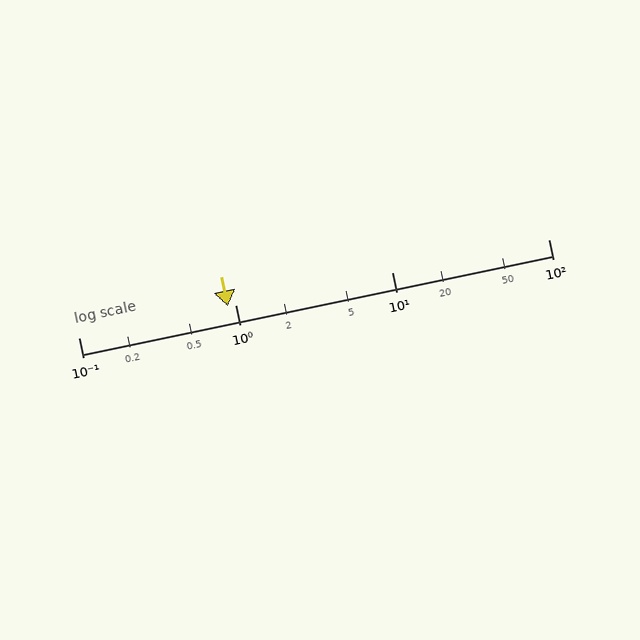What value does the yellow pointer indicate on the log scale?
The pointer indicates approximately 0.9.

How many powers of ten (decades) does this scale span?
The scale spans 3 decades, from 0.1 to 100.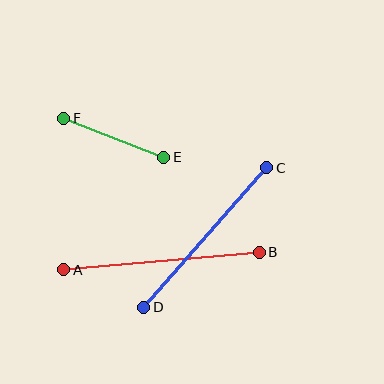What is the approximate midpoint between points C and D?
The midpoint is at approximately (205, 237) pixels.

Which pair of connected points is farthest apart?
Points A and B are farthest apart.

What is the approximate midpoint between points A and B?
The midpoint is at approximately (162, 261) pixels.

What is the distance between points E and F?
The distance is approximately 107 pixels.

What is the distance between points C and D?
The distance is approximately 186 pixels.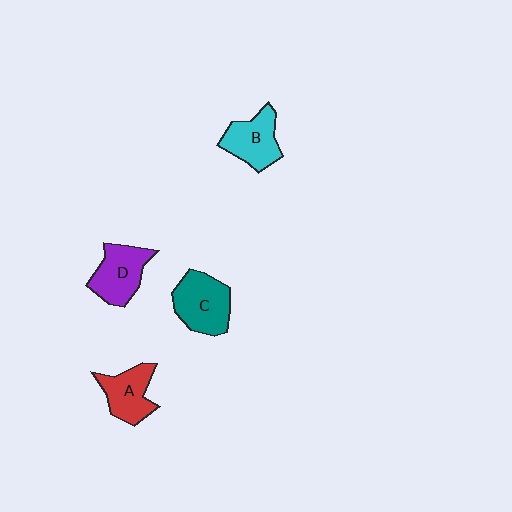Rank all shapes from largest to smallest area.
From largest to smallest: C (teal), D (purple), B (cyan), A (red).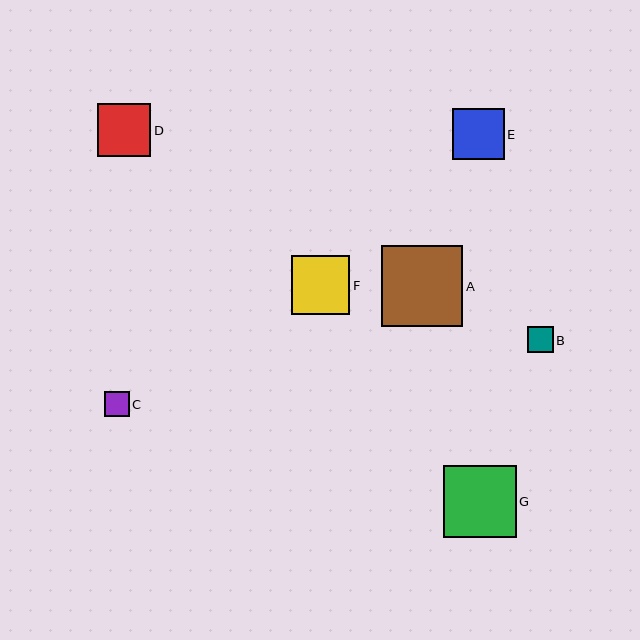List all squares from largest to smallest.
From largest to smallest: A, G, F, D, E, B, C.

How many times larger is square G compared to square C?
Square G is approximately 2.9 times the size of square C.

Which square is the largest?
Square A is the largest with a size of approximately 81 pixels.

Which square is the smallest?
Square C is the smallest with a size of approximately 25 pixels.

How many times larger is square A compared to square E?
Square A is approximately 1.6 times the size of square E.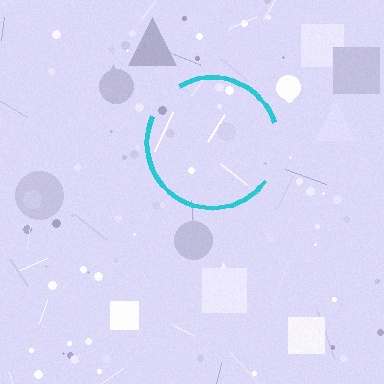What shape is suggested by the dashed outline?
The dashed outline suggests a circle.